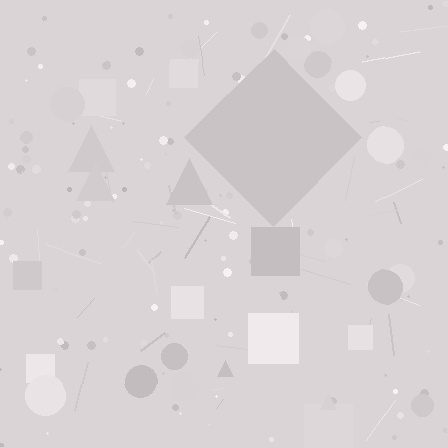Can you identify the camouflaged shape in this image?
The camouflaged shape is a diamond.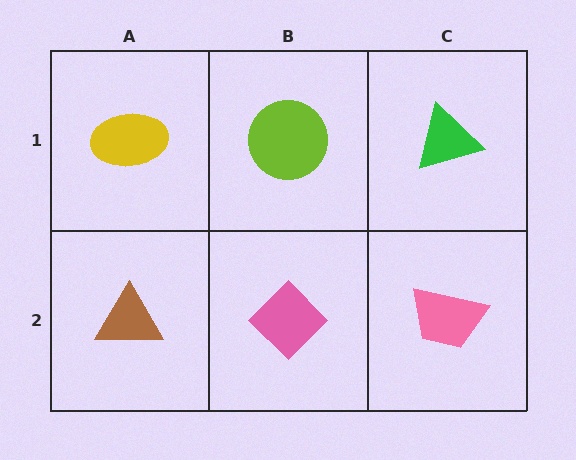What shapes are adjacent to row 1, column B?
A pink diamond (row 2, column B), a yellow ellipse (row 1, column A), a green triangle (row 1, column C).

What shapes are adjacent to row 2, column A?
A yellow ellipse (row 1, column A), a pink diamond (row 2, column B).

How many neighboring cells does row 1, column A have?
2.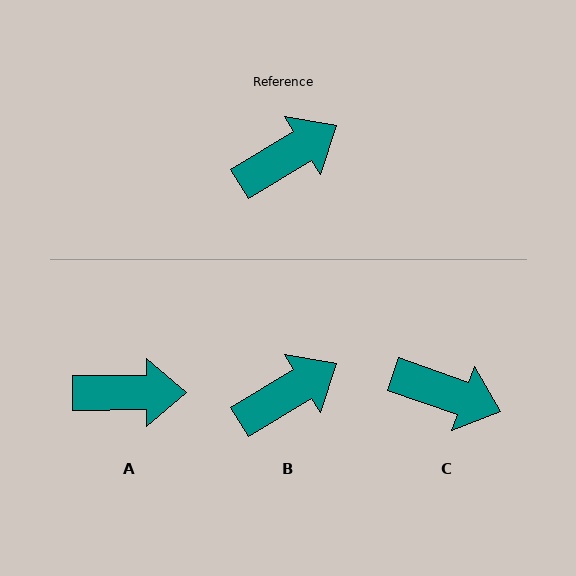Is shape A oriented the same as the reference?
No, it is off by about 31 degrees.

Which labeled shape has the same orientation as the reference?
B.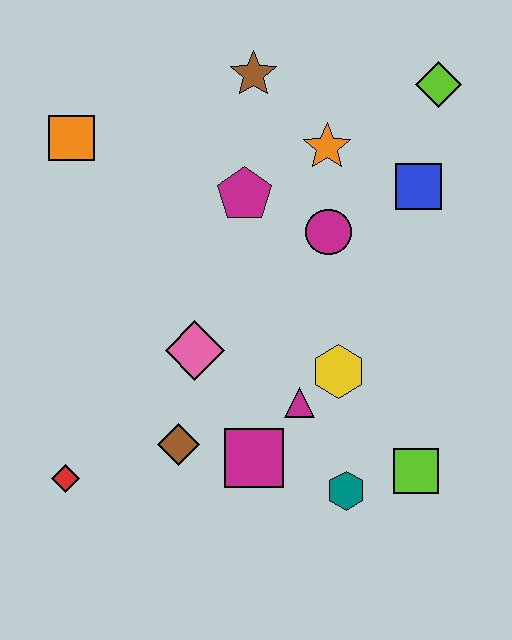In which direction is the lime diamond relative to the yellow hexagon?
The lime diamond is above the yellow hexagon.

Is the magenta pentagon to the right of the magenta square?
No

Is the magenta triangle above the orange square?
No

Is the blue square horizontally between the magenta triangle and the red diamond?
No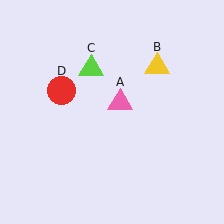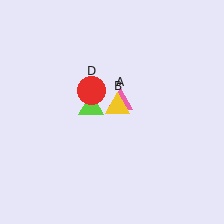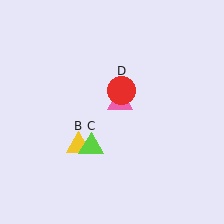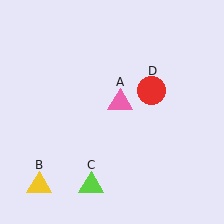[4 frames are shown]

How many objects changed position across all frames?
3 objects changed position: yellow triangle (object B), lime triangle (object C), red circle (object D).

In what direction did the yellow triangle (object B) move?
The yellow triangle (object B) moved down and to the left.